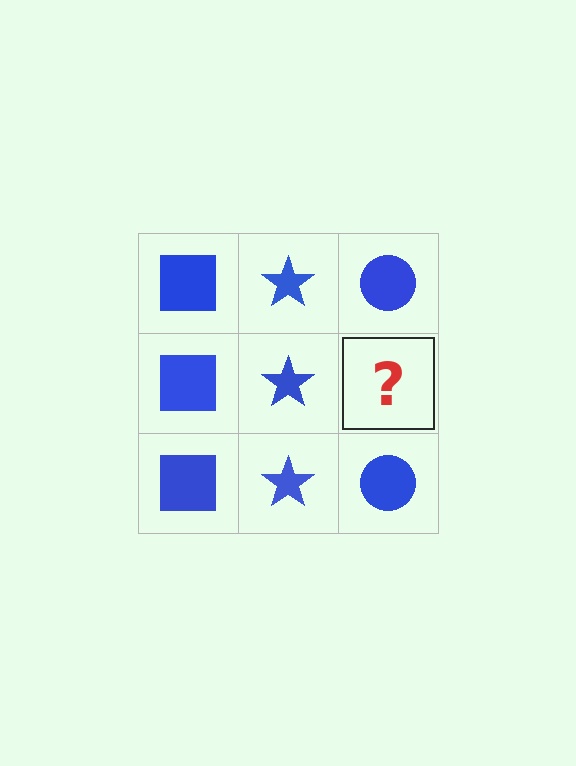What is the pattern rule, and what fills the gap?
The rule is that each column has a consistent shape. The gap should be filled with a blue circle.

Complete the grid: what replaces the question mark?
The question mark should be replaced with a blue circle.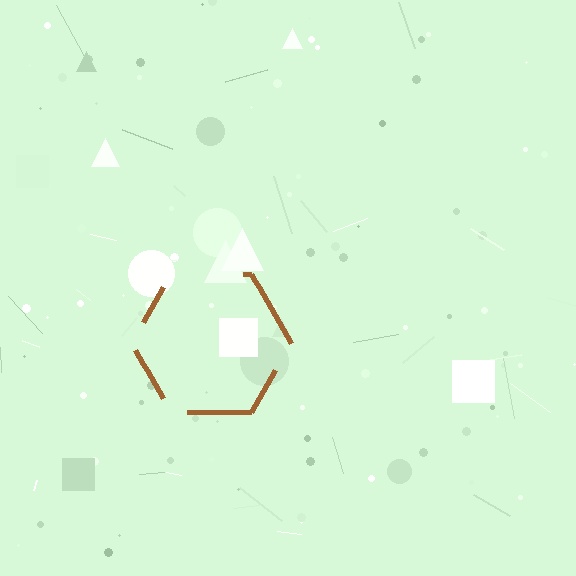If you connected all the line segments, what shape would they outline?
They would outline a hexagon.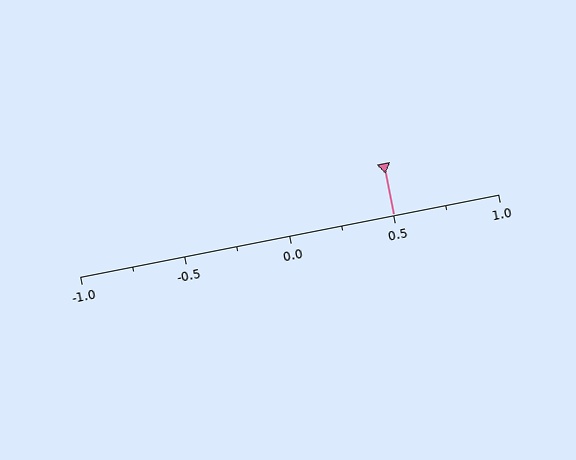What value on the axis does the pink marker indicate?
The marker indicates approximately 0.5.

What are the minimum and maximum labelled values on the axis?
The axis runs from -1.0 to 1.0.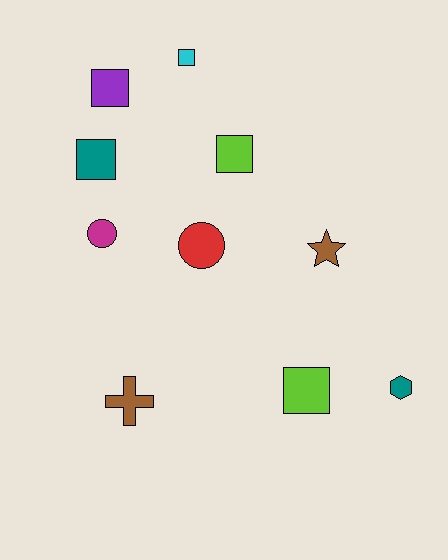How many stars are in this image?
There is 1 star.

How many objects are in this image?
There are 10 objects.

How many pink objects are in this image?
There are no pink objects.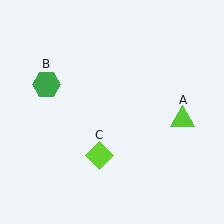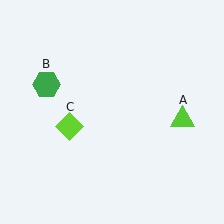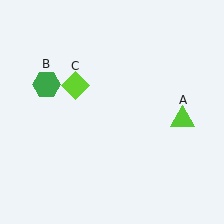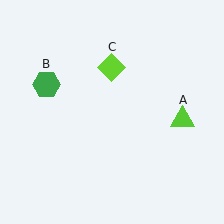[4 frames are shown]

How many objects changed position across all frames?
1 object changed position: lime diamond (object C).